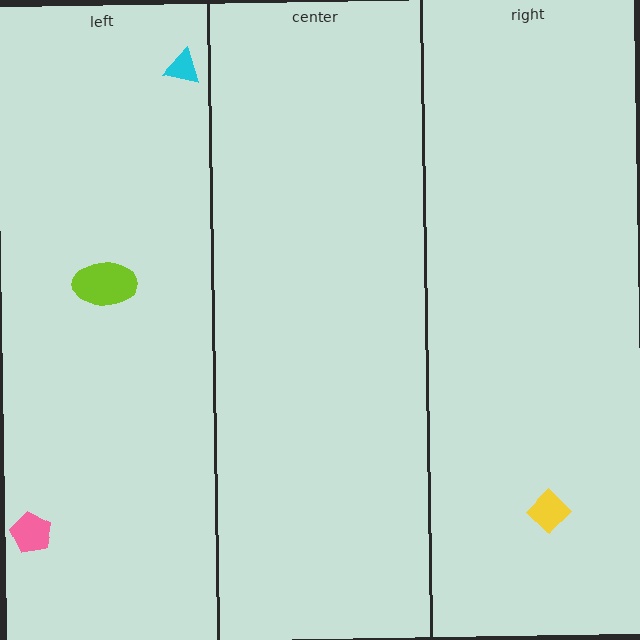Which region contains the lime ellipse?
The left region.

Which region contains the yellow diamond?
The right region.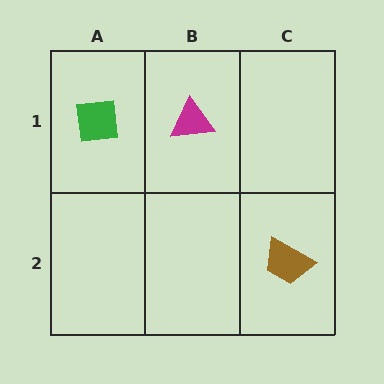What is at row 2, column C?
A brown trapezoid.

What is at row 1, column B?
A magenta triangle.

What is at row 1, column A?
A green square.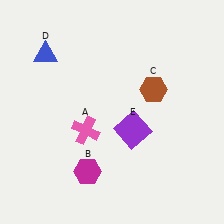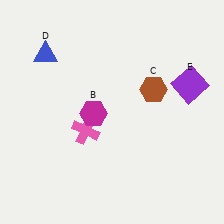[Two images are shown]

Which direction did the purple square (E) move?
The purple square (E) moved right.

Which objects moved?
The objects that moved are: the magenta hexagon (B), the purple square (E).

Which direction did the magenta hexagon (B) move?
The magenta hexagon (B) moved up.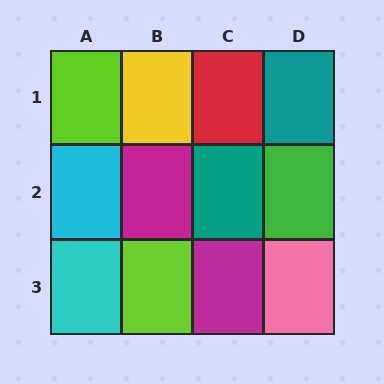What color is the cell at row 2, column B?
Magenta.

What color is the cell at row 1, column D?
Teal.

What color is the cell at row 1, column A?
Lime.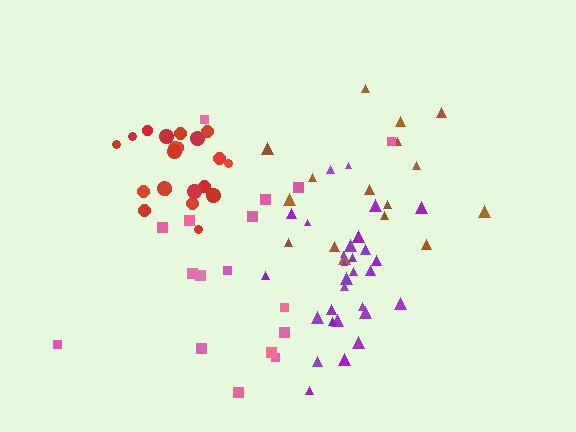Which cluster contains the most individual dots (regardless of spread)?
Purple (30).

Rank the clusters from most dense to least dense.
purple, red, brown, pink.